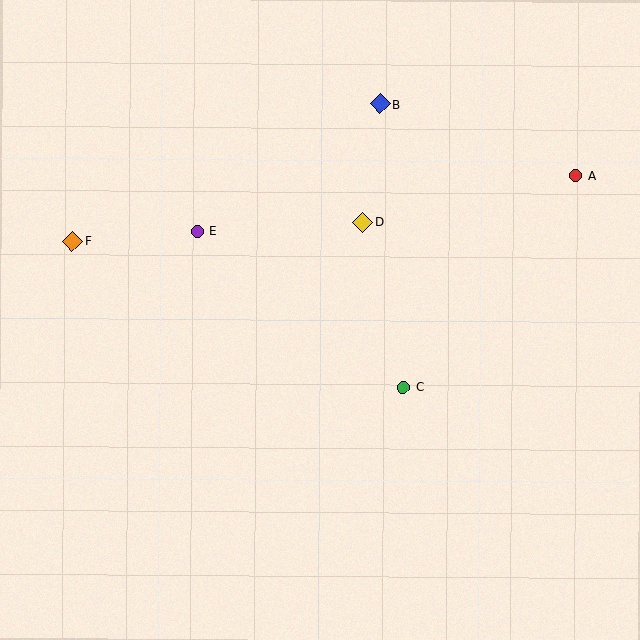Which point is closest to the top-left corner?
Point F is closest to the top-left corner.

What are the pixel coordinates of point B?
Point B is at (380, 104).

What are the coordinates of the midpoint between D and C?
The midpoint between D and C is at (383, 305).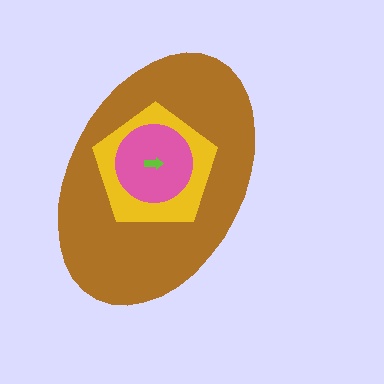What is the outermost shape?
The brown ellipse.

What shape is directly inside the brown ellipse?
The yellow pentagon.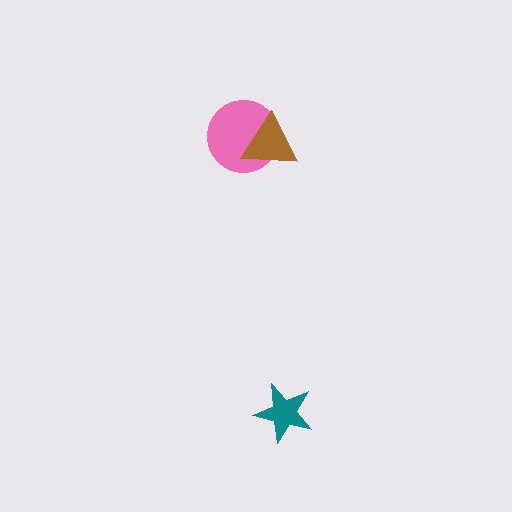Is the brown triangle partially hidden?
No, no other shape covers it.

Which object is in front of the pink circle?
The brown triangle is in front of the pink circle.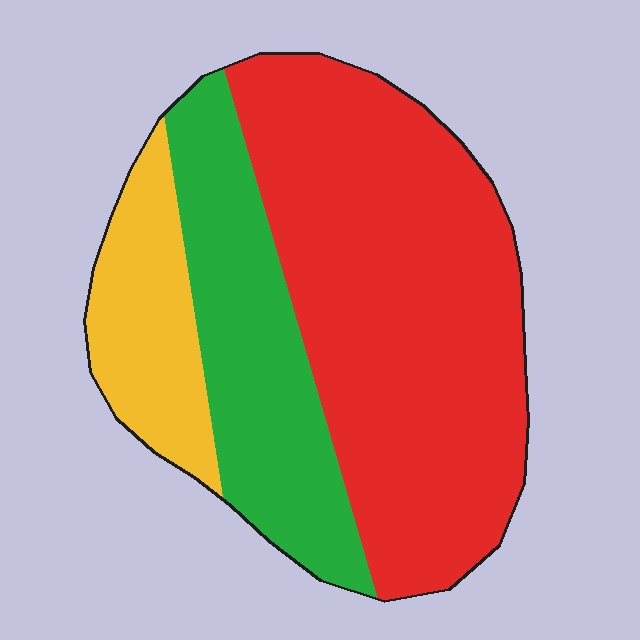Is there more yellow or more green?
Green.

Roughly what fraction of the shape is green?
Green covers 26% of the shape.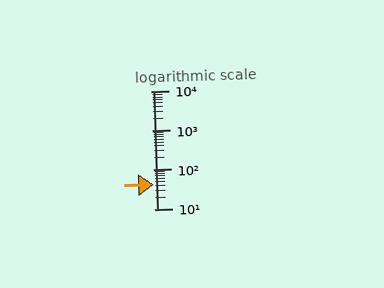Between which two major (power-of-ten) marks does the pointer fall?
The pointer is between 10 and 100.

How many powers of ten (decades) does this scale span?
The scale spans 3 decades, from 10 to 10000.